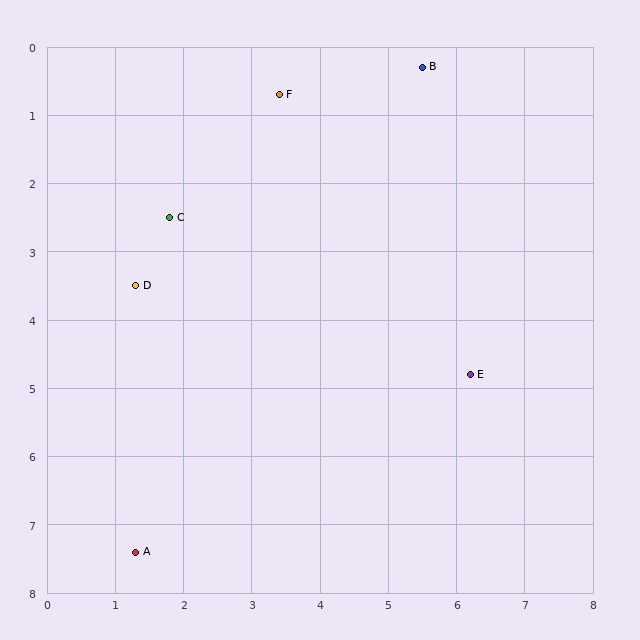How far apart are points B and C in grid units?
Points B and C are about 4.3 grid units apart.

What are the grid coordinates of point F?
Point F is at approximately (3.4, 0.7).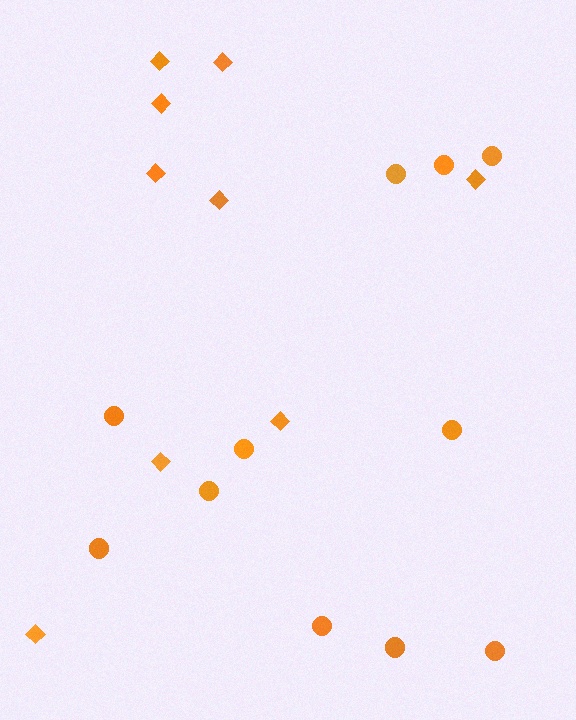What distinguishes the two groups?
There are 2 groups: one group of circles (11) and one group of diamonds (9).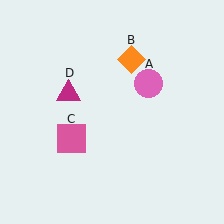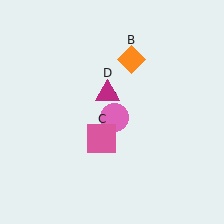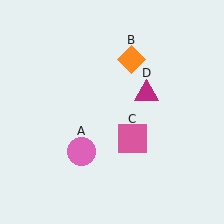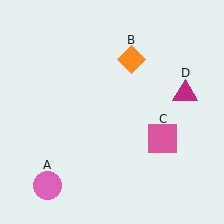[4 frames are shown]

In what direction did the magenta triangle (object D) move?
The magenta triangle (object D) moved right.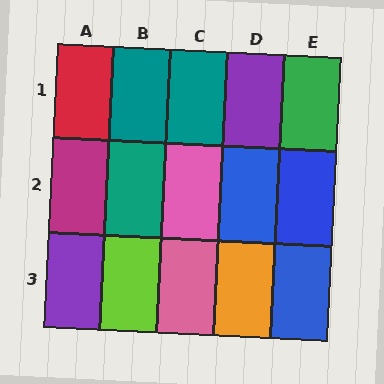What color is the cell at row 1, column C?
Teal.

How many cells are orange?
1 cell is orange.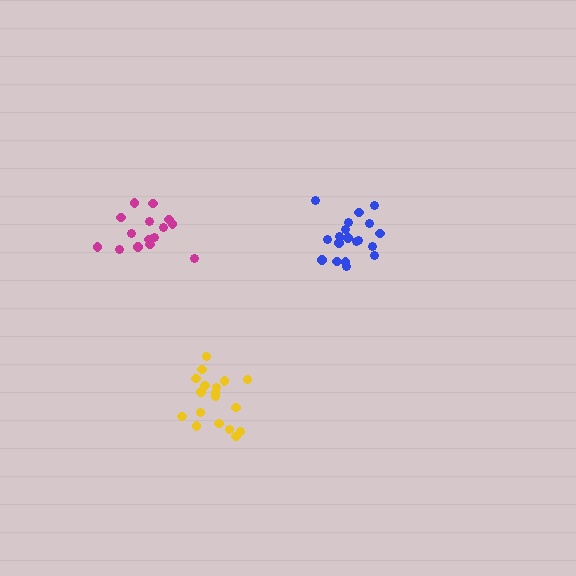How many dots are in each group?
Group 1: 18 dots, Group 2: 19 dots, Group 3: 15 dots (52 total).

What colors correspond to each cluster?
The clusters are colored: yellow, blue, magenta.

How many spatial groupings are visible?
There are 3 spatial groupings.